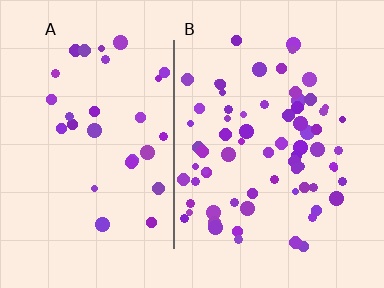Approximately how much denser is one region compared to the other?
Approximately 2.4× — region B over region A.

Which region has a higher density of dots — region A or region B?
B (the right).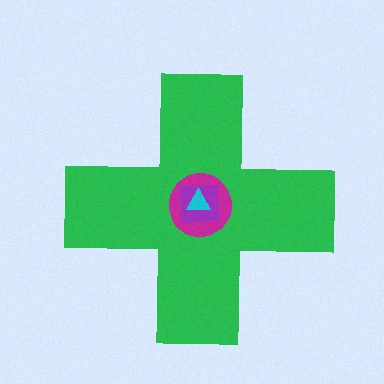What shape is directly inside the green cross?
The magenta circle.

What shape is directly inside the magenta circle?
The purple square.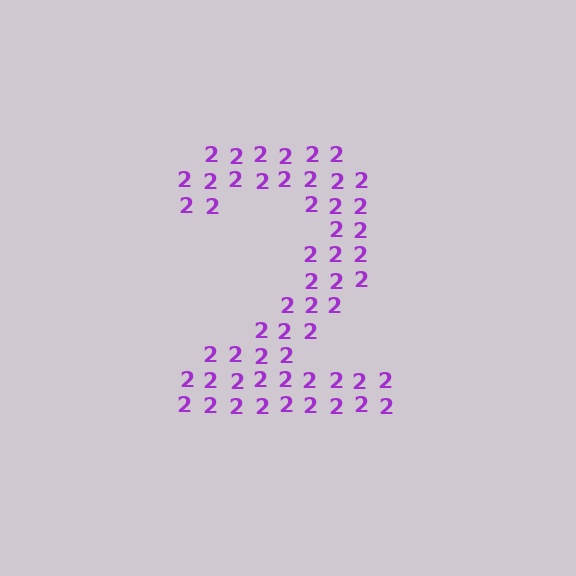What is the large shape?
The large shape is the digit 2.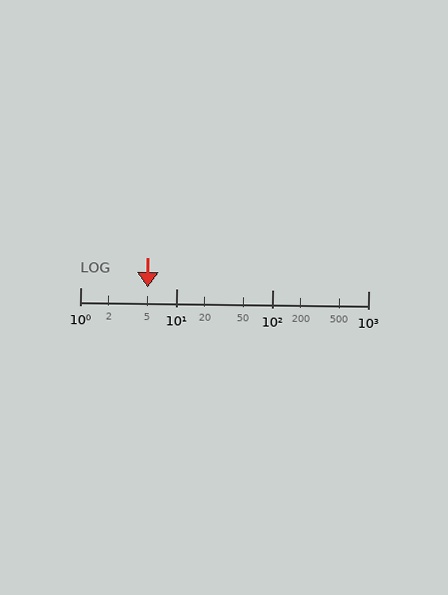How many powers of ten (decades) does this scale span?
The scale spans 3 decades, from 1 to 1000.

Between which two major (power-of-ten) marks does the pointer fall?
The pointer is between 1 and 10.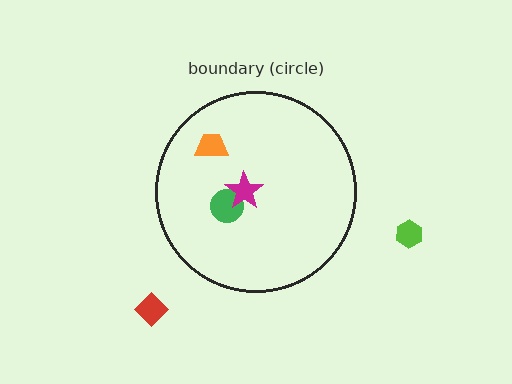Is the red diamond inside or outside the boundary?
Outside.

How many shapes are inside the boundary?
3 inside, 2 outside.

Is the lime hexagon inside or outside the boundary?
Outside.